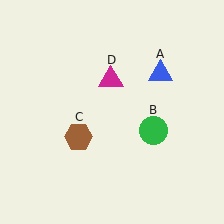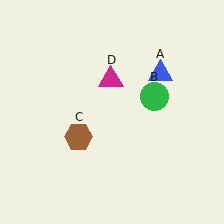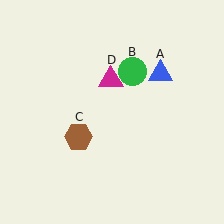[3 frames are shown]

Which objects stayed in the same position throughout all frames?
Blue triangle (object A) and brown hexagon (object C) and magenta triangle (object D) remained stationary.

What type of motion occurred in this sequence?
The green circle (object B) rotated counterclockwise around the center of the scene.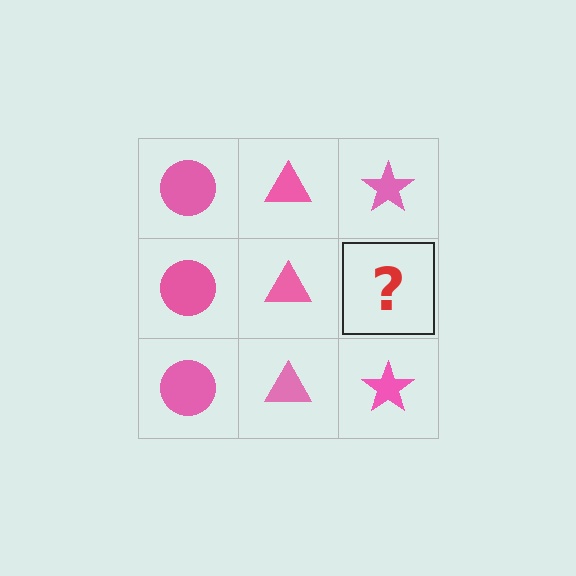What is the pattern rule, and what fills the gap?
The rule is that each column has a consistent shape. The gap should be filled with a pink star.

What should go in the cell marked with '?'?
The missing cell should contain a pink star.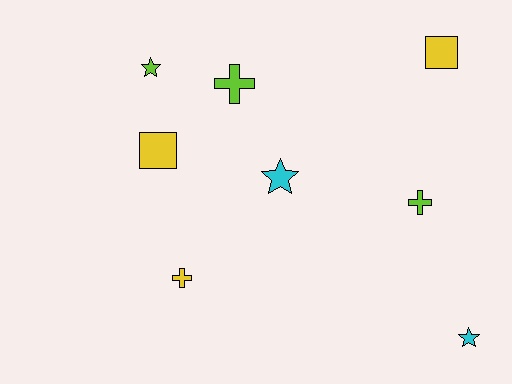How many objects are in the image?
There are 8 objects.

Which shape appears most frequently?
Cross, with 3 objects.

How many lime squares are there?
There are no lime squares.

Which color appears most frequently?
Yellow, with 3 objects.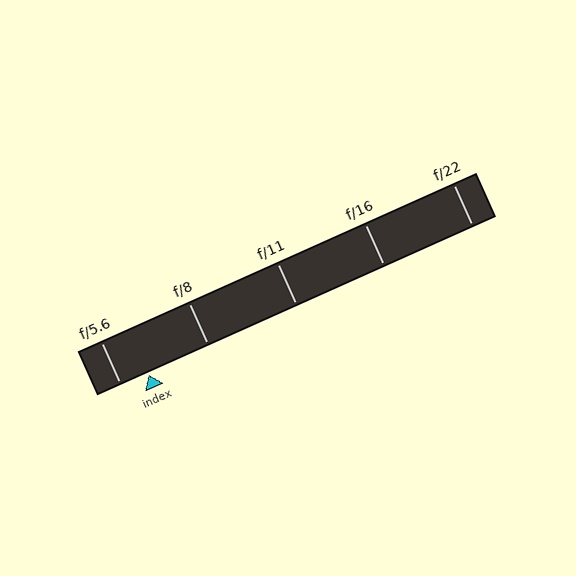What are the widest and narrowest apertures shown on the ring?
The widest aperture shown is f/5.6 and the narrowest is f/22.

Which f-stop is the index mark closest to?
The index mark is closest to f/5.6.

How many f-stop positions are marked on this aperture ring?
There are 5 f-stop positions marked.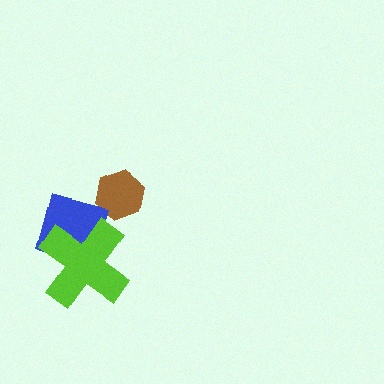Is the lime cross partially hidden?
No, no other shape covers it.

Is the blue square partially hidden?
Yes, it is partially covered by another shape.